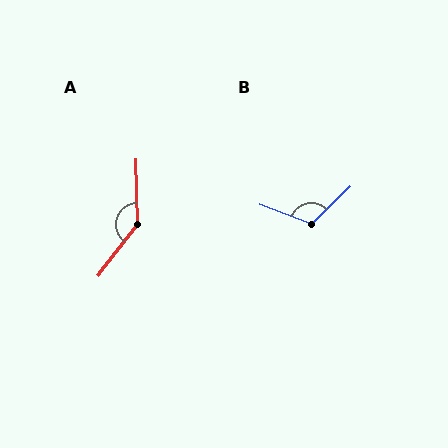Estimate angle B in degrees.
Approximately 115 degrees.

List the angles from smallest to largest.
B (115°), A (141°).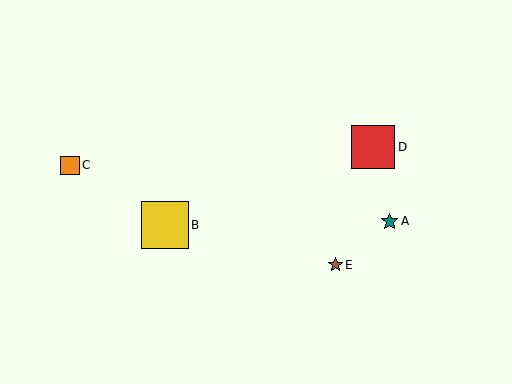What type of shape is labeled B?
Shape B is a yellow square.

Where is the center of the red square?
The center of the red square is at (373, 147).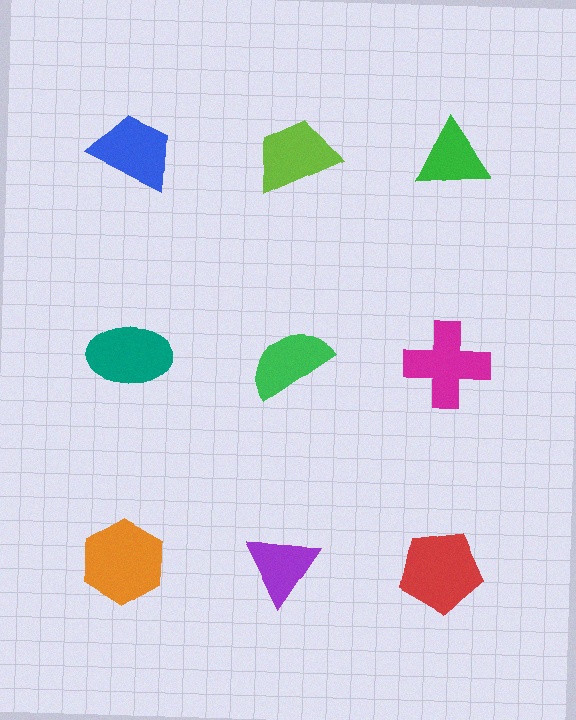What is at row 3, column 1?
An orange hexagon.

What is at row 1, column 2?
A lime trapezoid.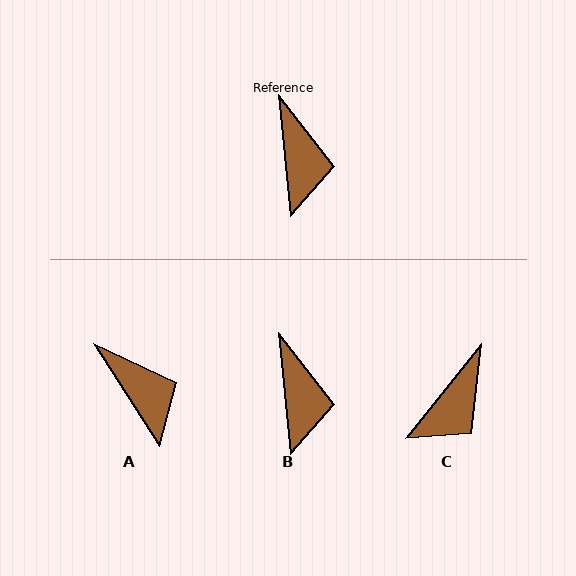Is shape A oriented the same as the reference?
No, it is off by about 26 degrees.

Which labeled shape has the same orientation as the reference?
B.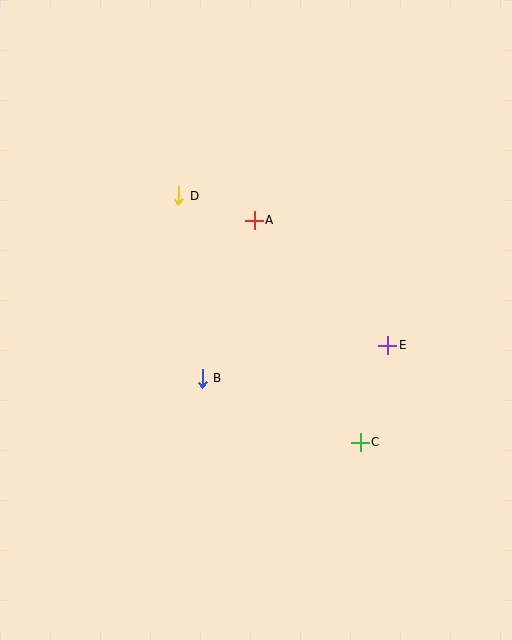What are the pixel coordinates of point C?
Point C is at (360, 442).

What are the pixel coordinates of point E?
Point E is at (388, 345).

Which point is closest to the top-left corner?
Point D is closest to the top-left corner.